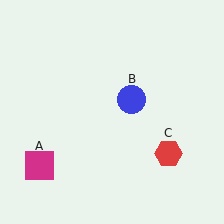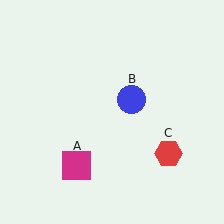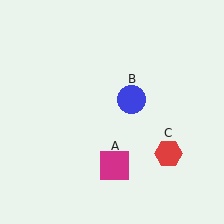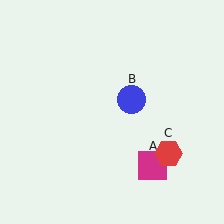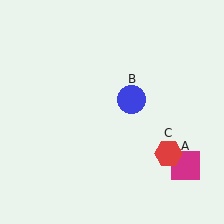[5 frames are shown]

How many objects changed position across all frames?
1 object changed position: magenta square (object A).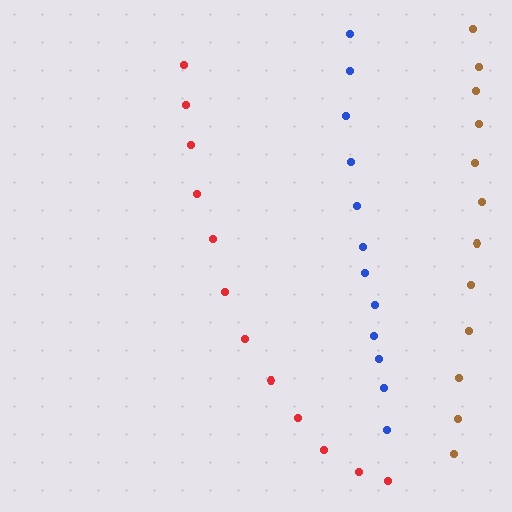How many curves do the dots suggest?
There are 3 distinct paths.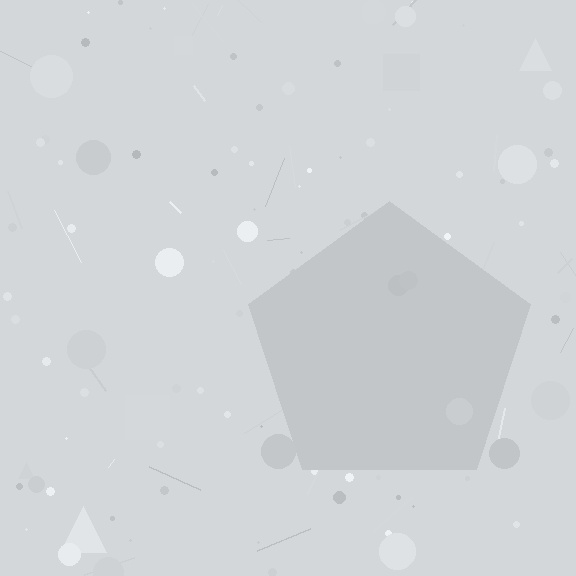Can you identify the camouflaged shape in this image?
The camouflaged shape is a pentagon.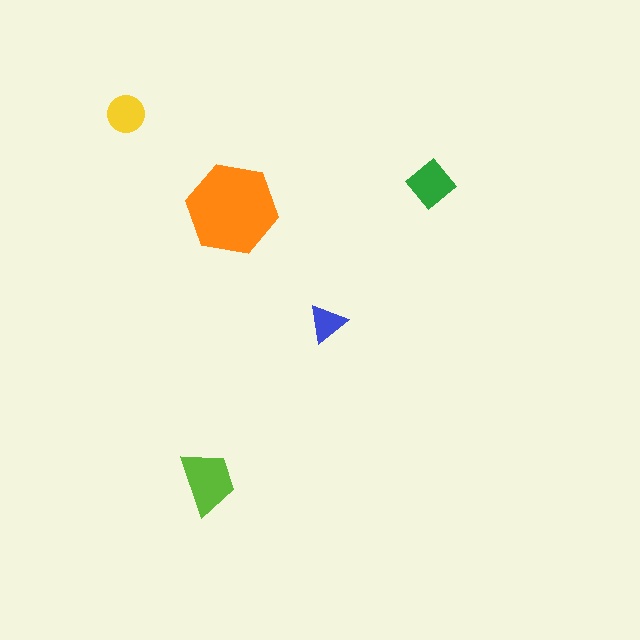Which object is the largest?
The orange hexagon.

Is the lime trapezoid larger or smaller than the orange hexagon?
Smaller.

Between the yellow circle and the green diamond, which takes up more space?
The green diamond.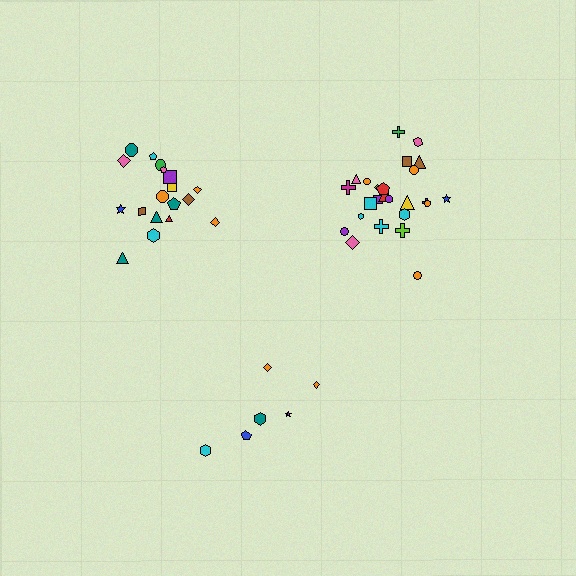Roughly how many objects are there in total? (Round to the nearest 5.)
Roughly 50 objects in total.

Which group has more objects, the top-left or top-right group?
The top-right group.